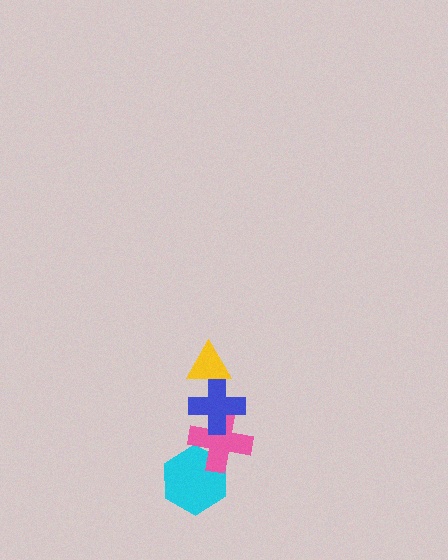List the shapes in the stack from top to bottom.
From top to bottom: the yellow triangle, the blue cross, the pink cross, the cyan hexagon.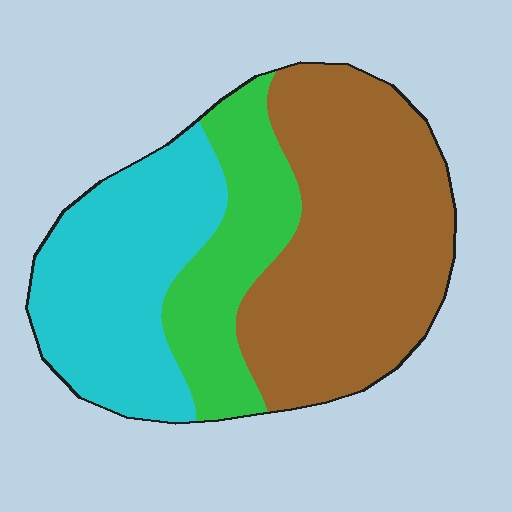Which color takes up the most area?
Brown, at roughly 45%.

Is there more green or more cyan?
Cyan.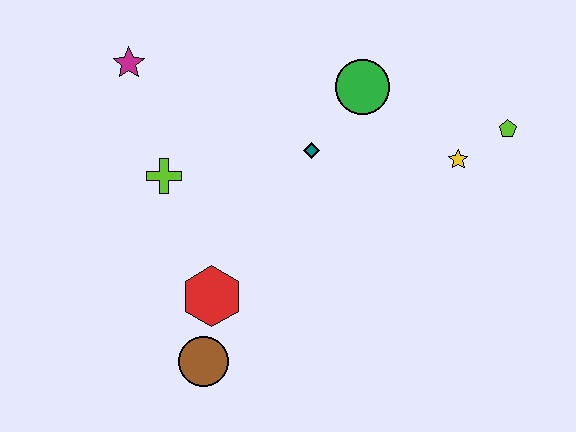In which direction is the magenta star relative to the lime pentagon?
The magenta star is to the left of the lime pentagon.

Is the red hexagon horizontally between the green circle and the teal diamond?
No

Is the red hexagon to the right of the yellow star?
No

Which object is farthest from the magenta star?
The lime pentagon is farthest from the magenta star.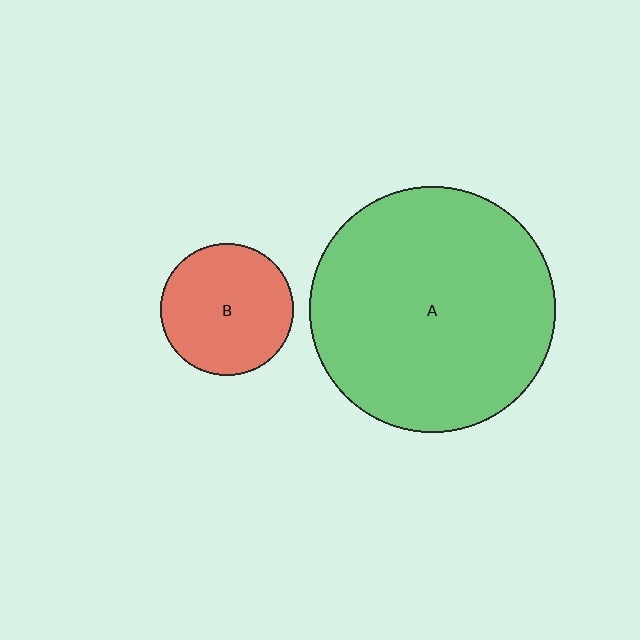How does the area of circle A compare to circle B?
Approximately 3.4 times.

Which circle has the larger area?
Circle A (green).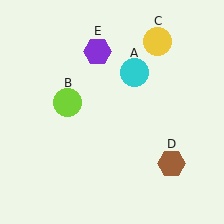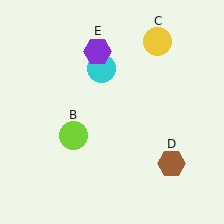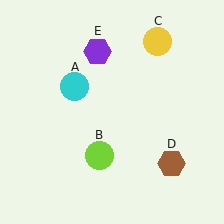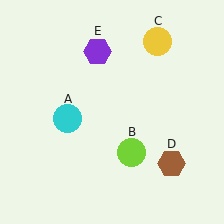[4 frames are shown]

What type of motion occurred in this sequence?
The cyan circle (object A), lime circle (object B) rotated counterclockwise around the center of the scene.